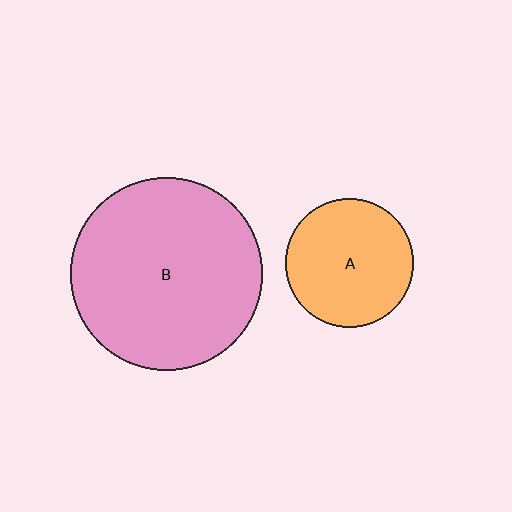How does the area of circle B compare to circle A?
Approximately 2.2 times.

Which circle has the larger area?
Circle B (pink).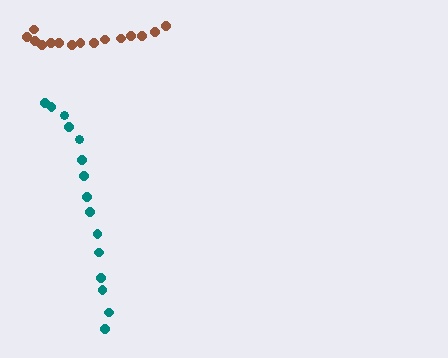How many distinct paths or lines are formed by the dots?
There are 2 distinct paths.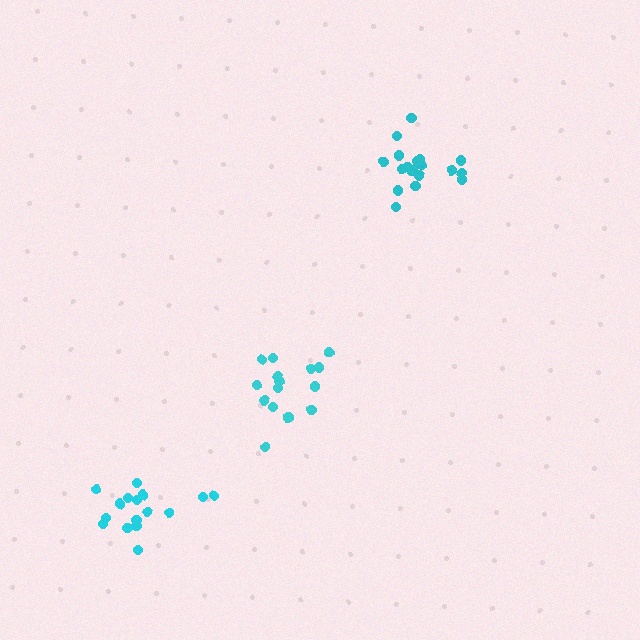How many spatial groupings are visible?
There are 3 spatial groupings.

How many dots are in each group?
Group 1: 15 dots, Group 2: 19 dots, Group 3: 16 dots (50 total).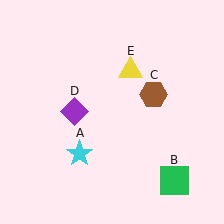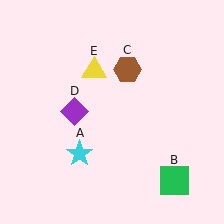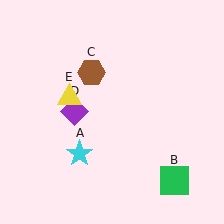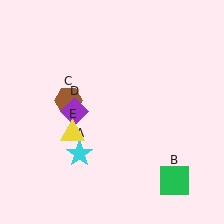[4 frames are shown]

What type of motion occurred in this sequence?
The brown hexagon (object C), yellow triangle (object E) rotated counterclockwise around the center of the scene.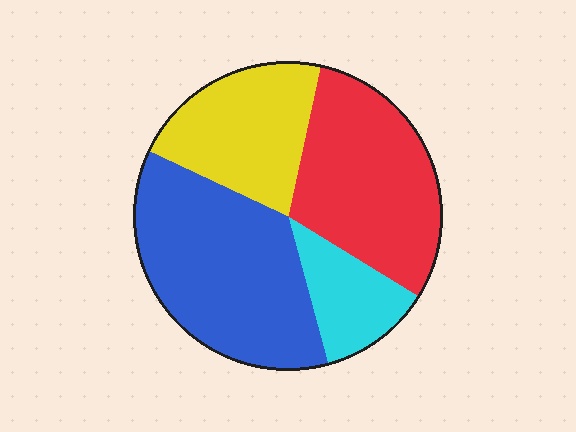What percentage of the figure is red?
Red covers roughly 30% of the figure.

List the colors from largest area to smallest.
From largest to smallest: blue, red, yellow, cyan.